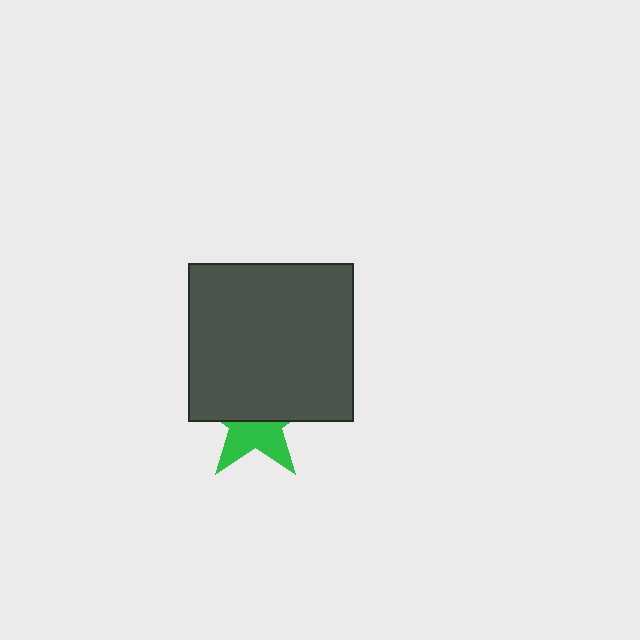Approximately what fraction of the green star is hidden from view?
Roughly 55% of the green star is hidden behind the dark gray rectangle.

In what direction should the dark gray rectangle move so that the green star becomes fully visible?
The dark gray rectangle should move up. That is the shortest direction to clear the overlap and leave the green star fully visible.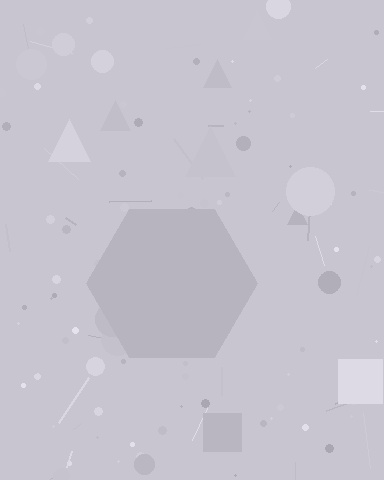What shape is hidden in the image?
A hexagon is hidden in the image.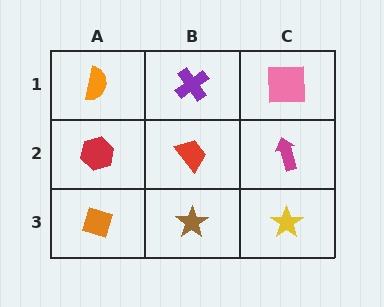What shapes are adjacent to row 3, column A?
A red hexagon (row 2, column A), a brown star (row 3, column B).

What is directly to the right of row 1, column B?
A pink square.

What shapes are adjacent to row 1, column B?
A red trapezoid (row 2, column B), an orange semicircle (row 1, column A), a pink square (row 1, column C).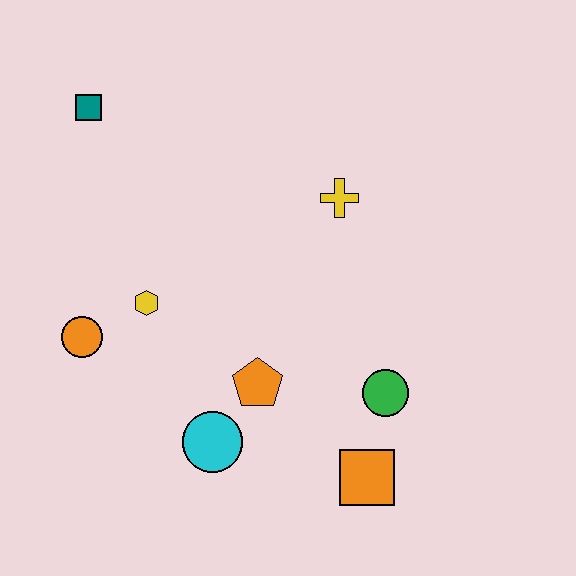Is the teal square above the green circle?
Yes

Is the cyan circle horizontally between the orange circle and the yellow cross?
Yes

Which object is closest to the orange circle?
The yellow hexagon is closest to the orange circle.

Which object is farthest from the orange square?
The teal square is farthest from the orange square.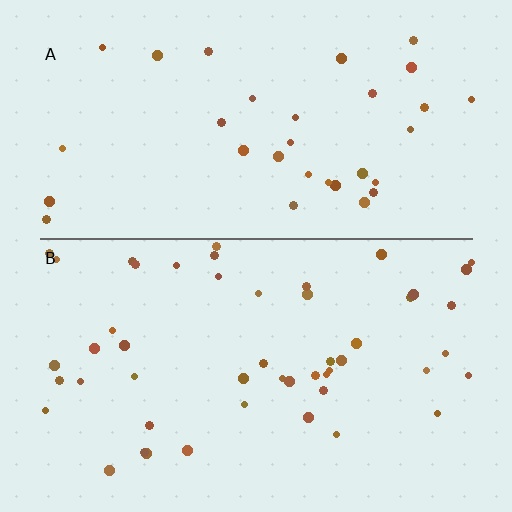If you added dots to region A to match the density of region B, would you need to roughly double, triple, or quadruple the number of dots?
Approximately double.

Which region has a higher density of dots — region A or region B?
B (the bottom).